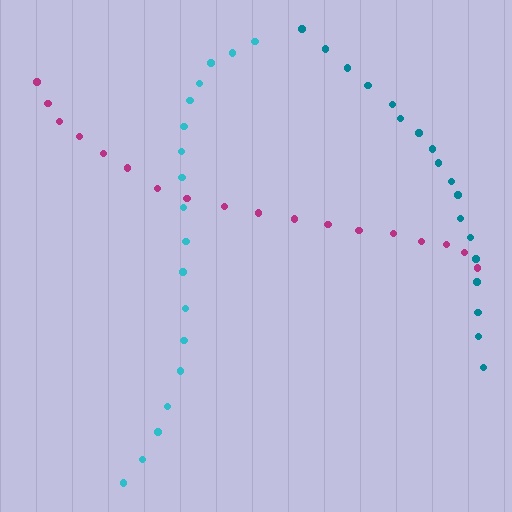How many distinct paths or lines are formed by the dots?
There are 3 distinct paths.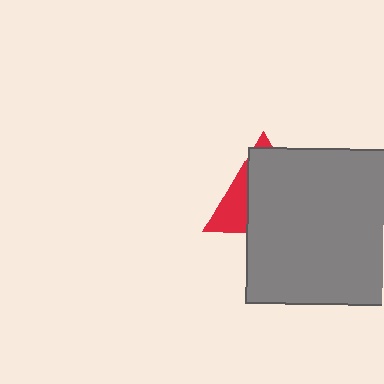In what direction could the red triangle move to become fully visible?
The red triangle could move toward the upper-left. That would shift it out from behind the gray square entirely.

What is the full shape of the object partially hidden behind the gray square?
The partially hidden object is a red triangle.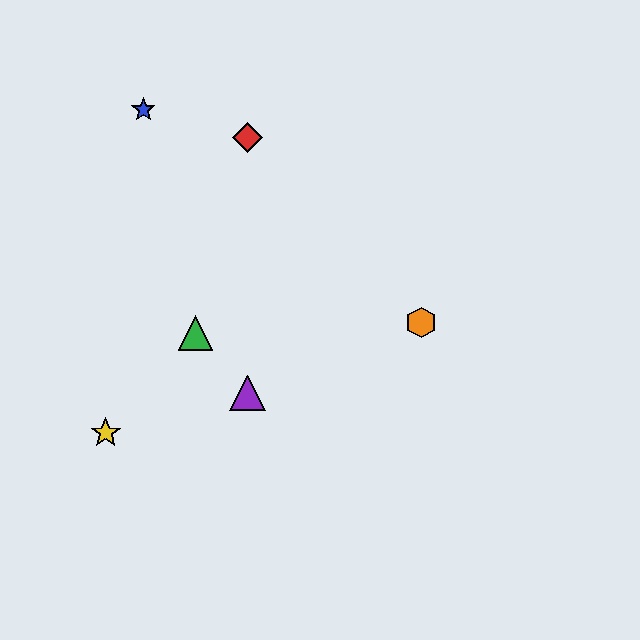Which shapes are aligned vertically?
The red diamond, the purple triangle are aligned vertically.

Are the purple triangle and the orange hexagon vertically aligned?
No, the purple triangle is at x≈248 and the orange hexagon is at x≈421.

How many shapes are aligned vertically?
2 shapes (the red diamond, the purple triangle) are aligned vertically.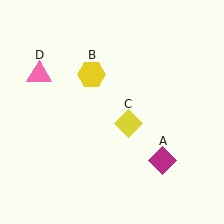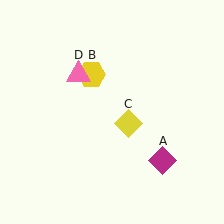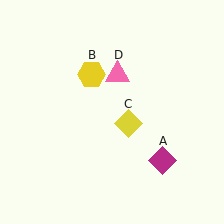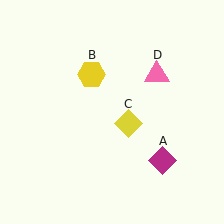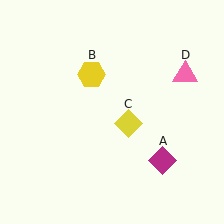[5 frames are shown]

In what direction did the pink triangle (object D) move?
The pink triangle (object D) moved right.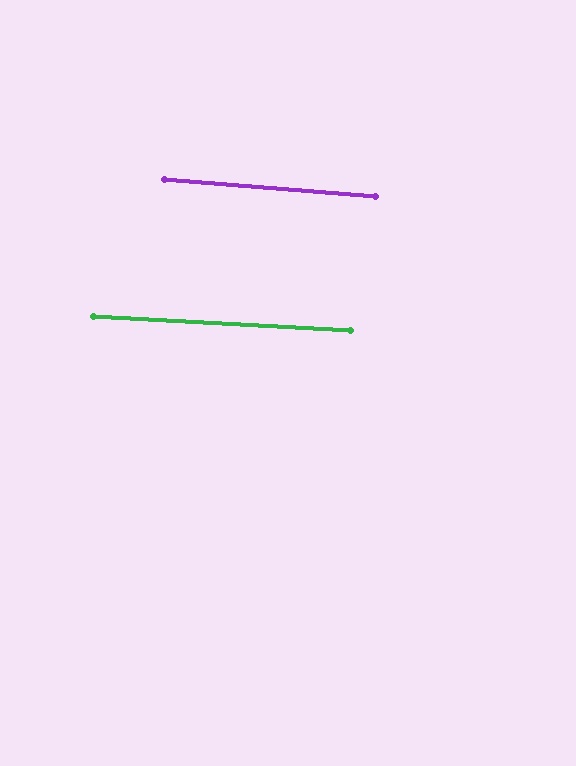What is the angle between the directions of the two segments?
Approximately 1 degree.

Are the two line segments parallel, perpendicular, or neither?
Parallel — their directions differ by only 1.5°.